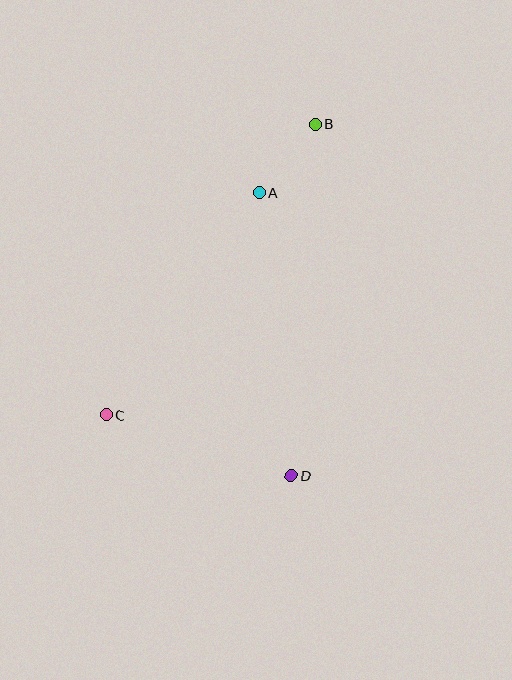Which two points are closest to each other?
Points A and B are closest to each other.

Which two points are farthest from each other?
Points B and C are farthest from each other.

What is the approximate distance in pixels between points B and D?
The distance between B and D is approximately 352 pixels.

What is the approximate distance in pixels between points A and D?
The distance between A and D is approximately 285 pixels.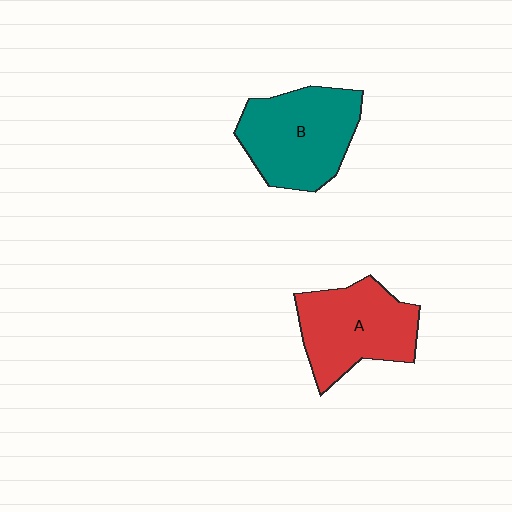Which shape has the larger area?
Shape B (teal).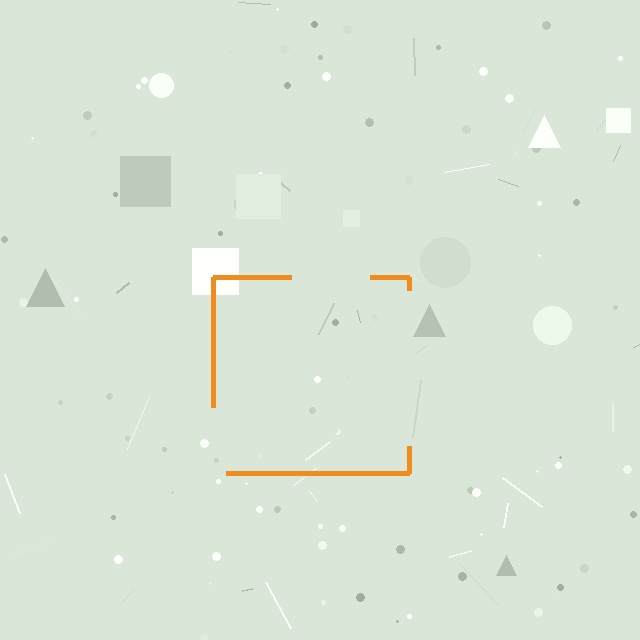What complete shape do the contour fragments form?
The contour fragments form a square.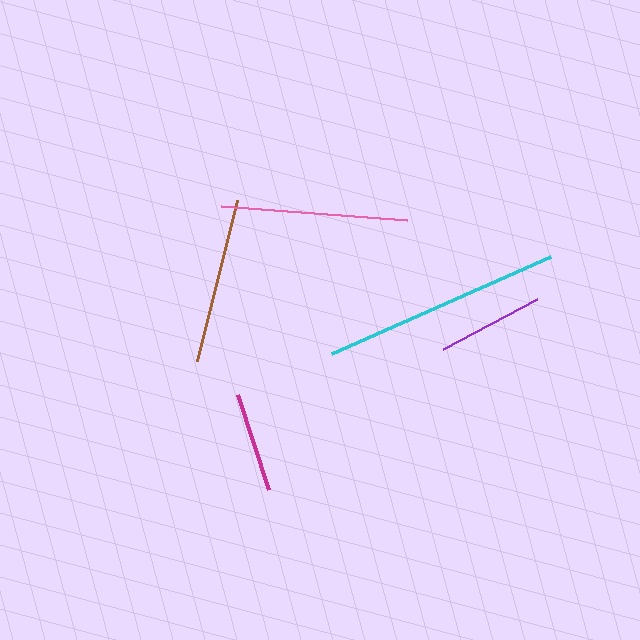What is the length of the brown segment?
The brown segment is approximately 166 pixels long.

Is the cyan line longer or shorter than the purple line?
The cyan line is longer than the purple line.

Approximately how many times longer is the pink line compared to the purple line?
The pink line is approximately 1.8 times the length of the purple line.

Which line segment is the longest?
The cyan line is the longest at approximately 240 pixels.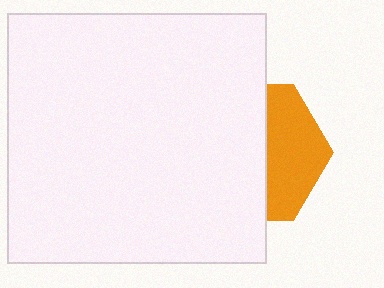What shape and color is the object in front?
The object in front is a white rectangle.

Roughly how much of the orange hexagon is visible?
A small part of it is visible (roughly 39%).